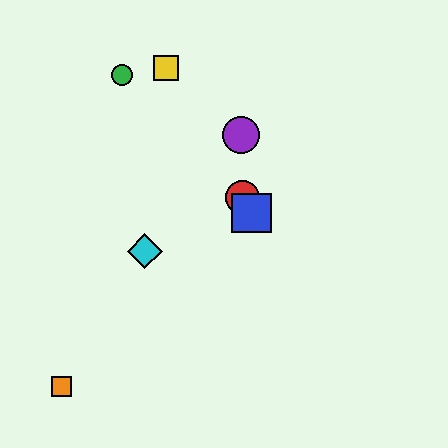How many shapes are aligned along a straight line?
3 shapes (the red circle, the blue square, the yellow square) are aligned along a straight line.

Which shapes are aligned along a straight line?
The red circle, the blue square, the yellow square are aligned along a straight line.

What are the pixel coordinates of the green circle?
The green circle is at (122, 75).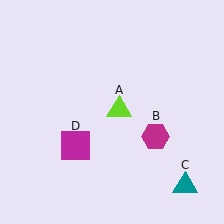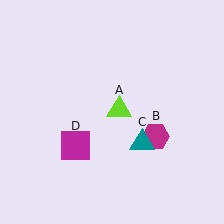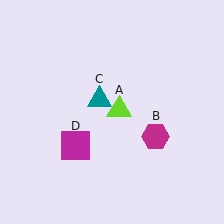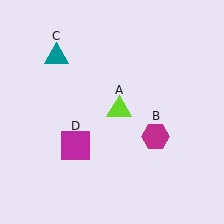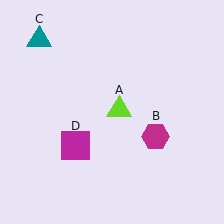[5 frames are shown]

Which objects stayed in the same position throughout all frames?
Lime triangle (object A) and magenta hexagon (object B) and magenta square (object D) remained stationary.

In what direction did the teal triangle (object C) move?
The teal triangle (object C) moved up and to the left.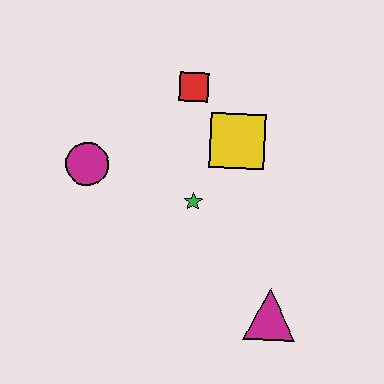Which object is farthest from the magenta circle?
The magenta triangle is farthest from the magenta circle.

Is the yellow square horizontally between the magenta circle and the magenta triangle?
Yes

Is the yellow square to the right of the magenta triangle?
No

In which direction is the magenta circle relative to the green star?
The magenta circle is to the left of the green star.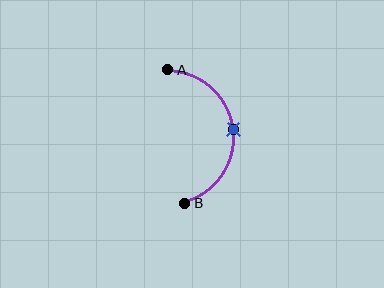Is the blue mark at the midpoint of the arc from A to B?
Yes. The blue mark lies on the arc at equal arc-length from both A and B — it is the arc midpoint.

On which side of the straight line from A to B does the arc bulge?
The arc bulges to the right of the straight line connecting A and B.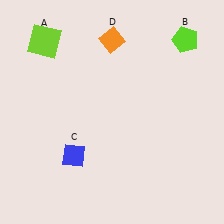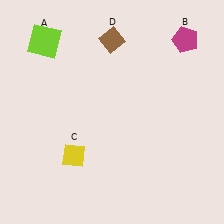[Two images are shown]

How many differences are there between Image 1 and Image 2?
There are 3 differences between the two images.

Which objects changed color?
B changed from lime to magenta. C changed from blue to yellow. D changed from orange to brown.